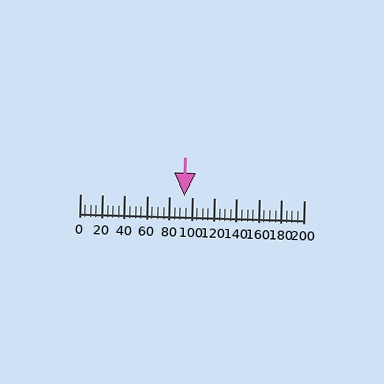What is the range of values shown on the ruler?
The ruler shows values from 0 to 200.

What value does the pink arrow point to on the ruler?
The pink arrow points to approximately 94.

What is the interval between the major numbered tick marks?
The major tick marks are spaced 20 units apart.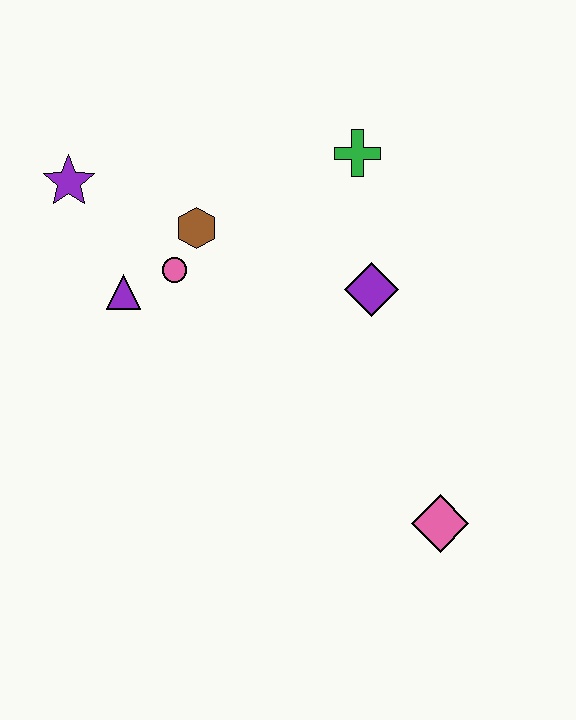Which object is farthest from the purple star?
The pink diamond is farthest from the purple star.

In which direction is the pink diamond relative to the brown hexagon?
The pink diamond is below the brown hexagon.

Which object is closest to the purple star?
The purple triangle is closest to the purple star.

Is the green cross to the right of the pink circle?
Yes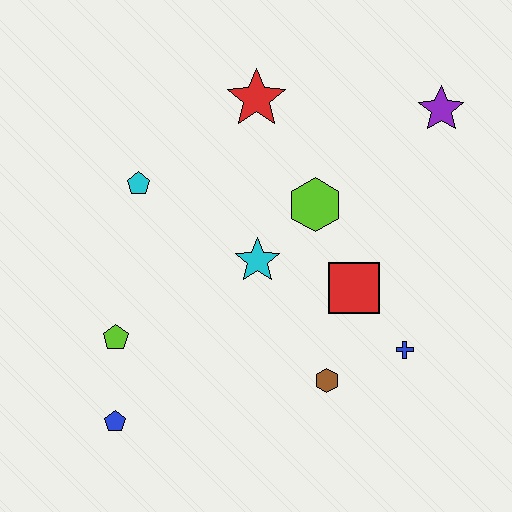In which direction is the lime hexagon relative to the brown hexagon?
The lime hexagon is above the brown hexagon.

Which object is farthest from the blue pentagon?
The purple star is farthest from the blue pentagon.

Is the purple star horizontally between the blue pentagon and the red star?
No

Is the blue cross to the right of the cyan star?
Yes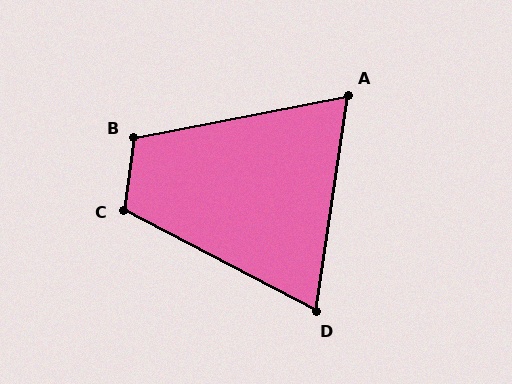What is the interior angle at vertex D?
Approximately 71 degrees (acute).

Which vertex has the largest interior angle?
C, at approximately 110 degrees.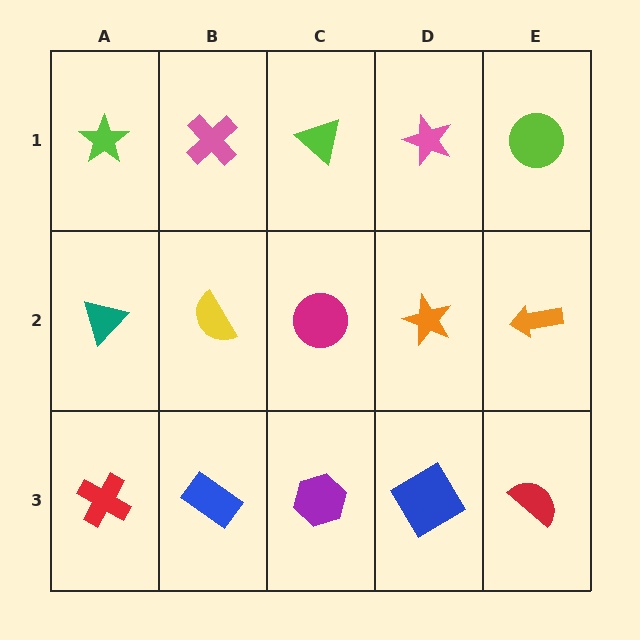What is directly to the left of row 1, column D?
A lime triangle.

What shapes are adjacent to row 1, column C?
A magenta circle (row 2, column C), a pink cross (row 1, column B), a pink star (row 1, column D).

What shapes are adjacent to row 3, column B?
A yellow semicircle (row 2, column B), a red cross (row 3, column A), a purple hexagon (row 3, column C).